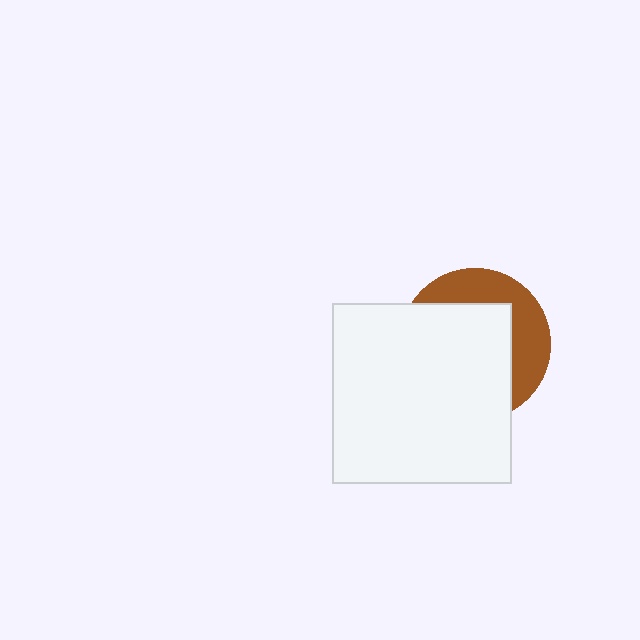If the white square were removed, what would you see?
You would see the complete brown circle.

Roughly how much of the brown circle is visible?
A small part of it is visible (roughly 36%).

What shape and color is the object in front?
The object in front is a white square.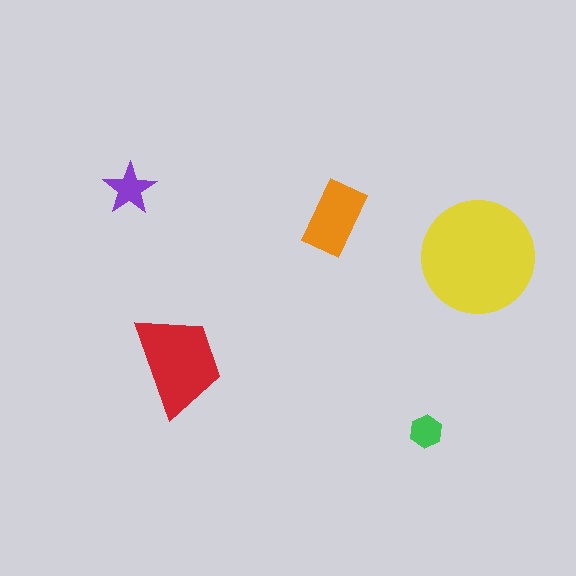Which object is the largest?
The yellow circle.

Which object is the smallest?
The green hexagon.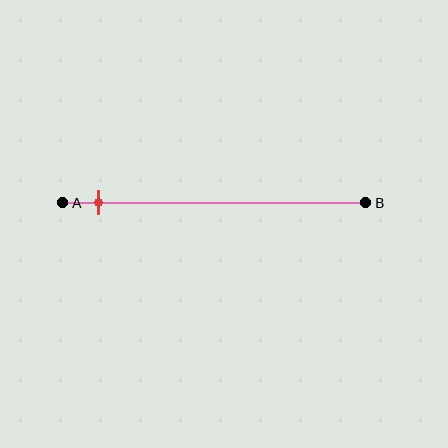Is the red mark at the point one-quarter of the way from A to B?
No, the mark is at about 10% from A, not at the 25% one-quarter point.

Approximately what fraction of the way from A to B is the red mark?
The red mark is approximately 10% of the way from A to B.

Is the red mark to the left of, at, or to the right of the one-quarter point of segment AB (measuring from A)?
The red mark is to the left of the one-quarter point of segment AB.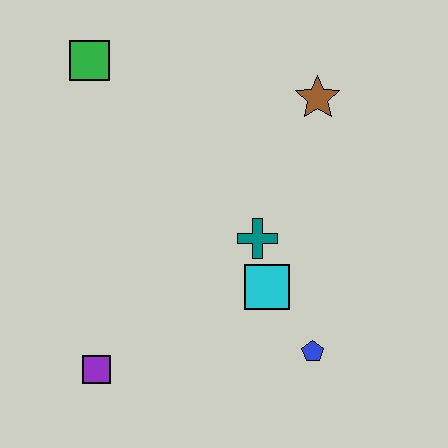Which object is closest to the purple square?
The cyan square is closest to the purple square.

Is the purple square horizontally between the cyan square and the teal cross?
No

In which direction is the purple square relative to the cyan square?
The purple square is to the left of the cyan square.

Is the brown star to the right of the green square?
Yes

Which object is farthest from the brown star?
The purple square is farthest from the brown star.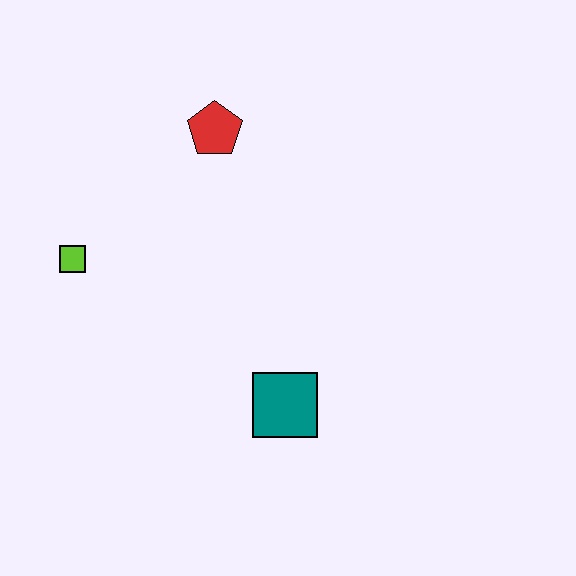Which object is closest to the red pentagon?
The lime square is closest to the red pentagon.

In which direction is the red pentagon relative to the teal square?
The red pentagon is above the teal square.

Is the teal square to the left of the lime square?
No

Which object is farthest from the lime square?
The teal square is farthest from the lime square.